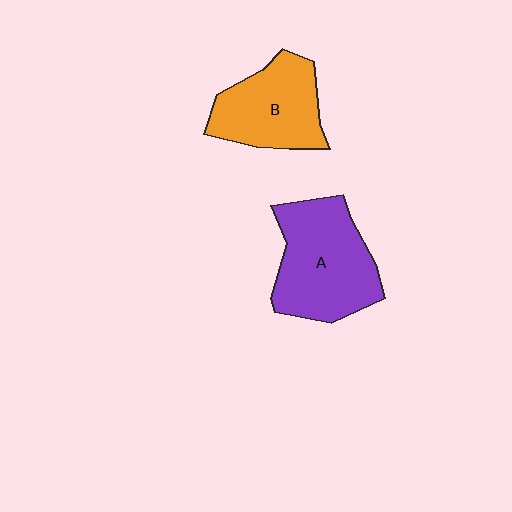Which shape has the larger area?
Shape A (purple).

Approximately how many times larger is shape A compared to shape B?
Approximately 1.3 times.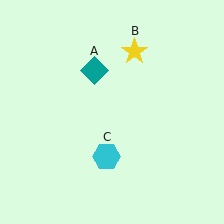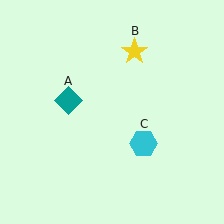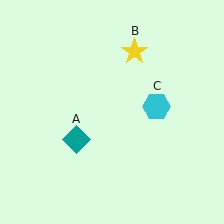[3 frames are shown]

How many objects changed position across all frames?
2 objects changed position: teal diamond (object A), cyan hexagon (object C).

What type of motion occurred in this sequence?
The teal diamond (object A), cyan hexagon (object C) rotated counterclockwise around the center of the scene.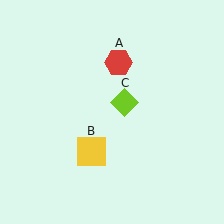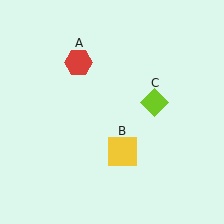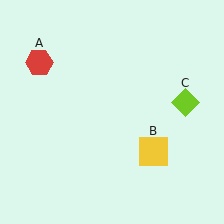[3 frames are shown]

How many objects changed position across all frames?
3 objects changed position: red hexagon (object A), yellow square (object B), lime diamond (object C).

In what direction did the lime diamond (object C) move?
The lime diamond (object C) moved right.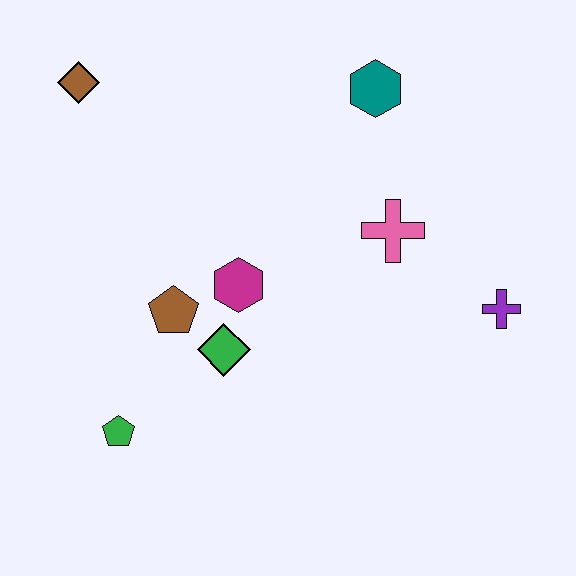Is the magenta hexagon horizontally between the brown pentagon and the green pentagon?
No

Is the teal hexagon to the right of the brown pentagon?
Yes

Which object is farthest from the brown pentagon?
The purple cross is farthest from the brown pentagon.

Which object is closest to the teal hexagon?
The pink cross is closest to the teal hexagon.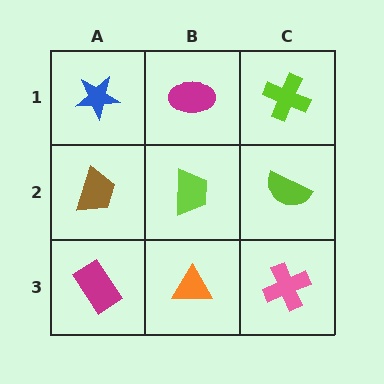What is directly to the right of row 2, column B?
A lime semicircle.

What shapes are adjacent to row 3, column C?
A lime semicircle (row 2, column C), an orange triangle (row 3, column B).